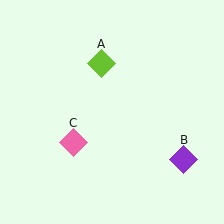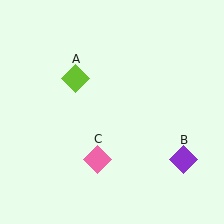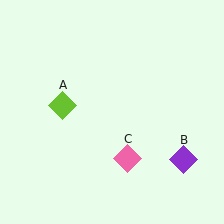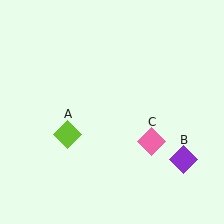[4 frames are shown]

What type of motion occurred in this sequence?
The lime diamond (object A), pink diamond (object C) rotated counterclockwise around the center of the scene.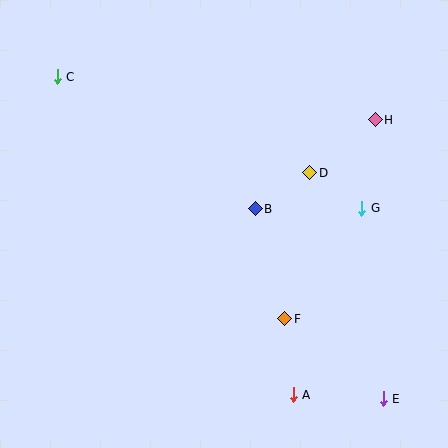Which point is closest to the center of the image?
Point B at (255, 209) is closest to the center.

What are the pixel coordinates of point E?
Point E is at (383, 399).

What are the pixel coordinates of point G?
Point G is at (362, 208).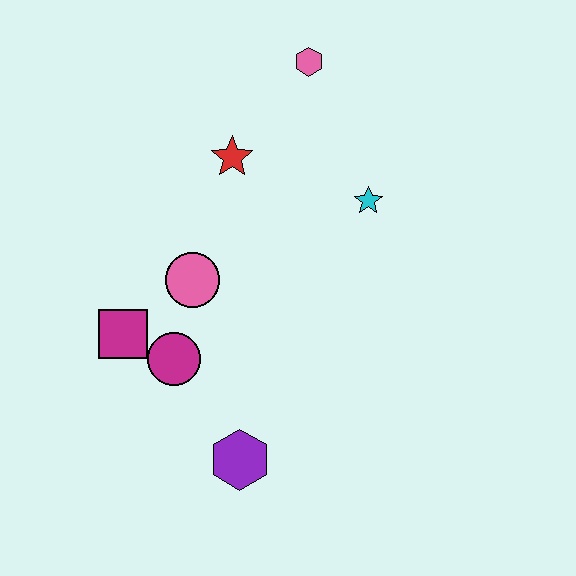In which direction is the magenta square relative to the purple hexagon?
The magenta square is above the purple hexagon.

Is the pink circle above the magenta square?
Yes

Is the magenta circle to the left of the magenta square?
No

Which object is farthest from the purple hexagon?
The pink hexagon is farthest from the purple hexagon.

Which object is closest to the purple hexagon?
The magenta circle is closest to the purple hexagon.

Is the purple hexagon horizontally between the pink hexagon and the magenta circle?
Yes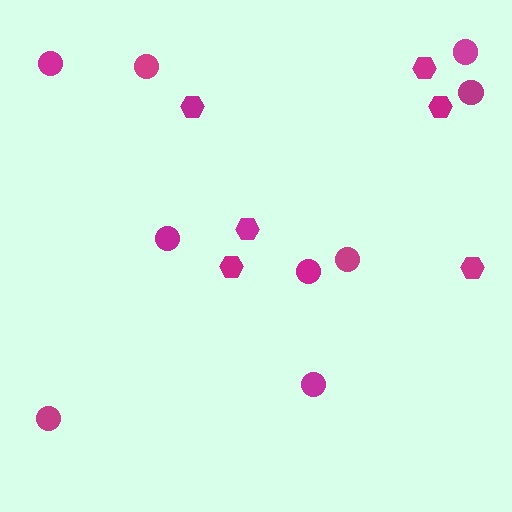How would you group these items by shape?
There are 2 groups: one group of hexagons (6) and one group of circles (9).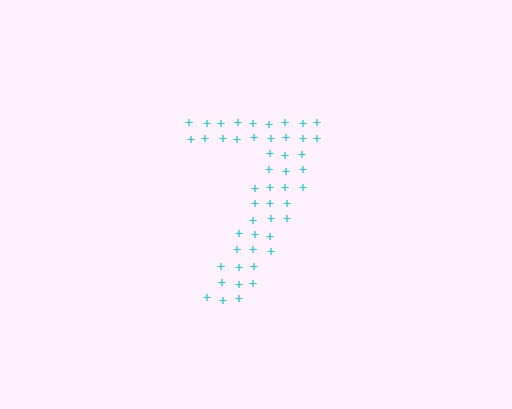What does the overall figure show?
The overall figure shows the digit 7.